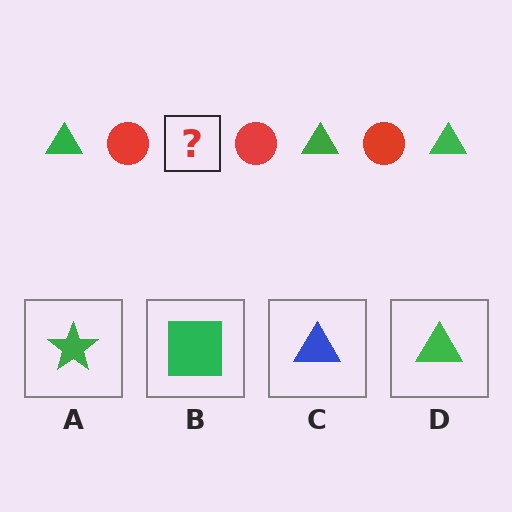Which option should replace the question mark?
Option D.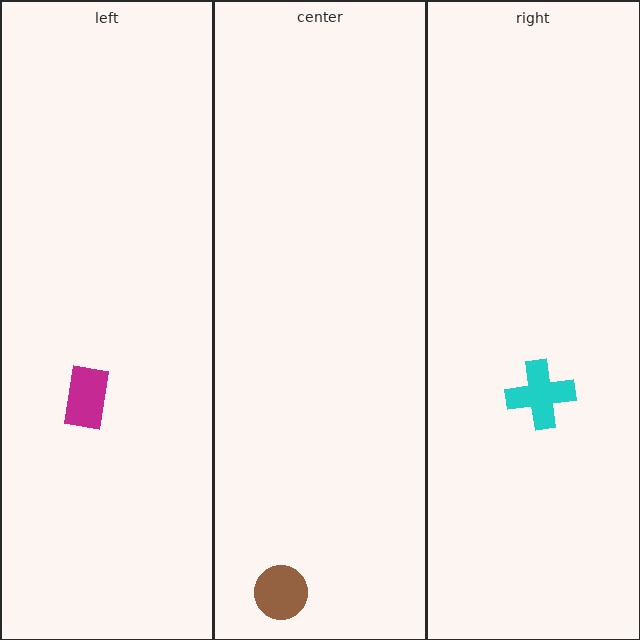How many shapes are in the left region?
1.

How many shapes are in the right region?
1.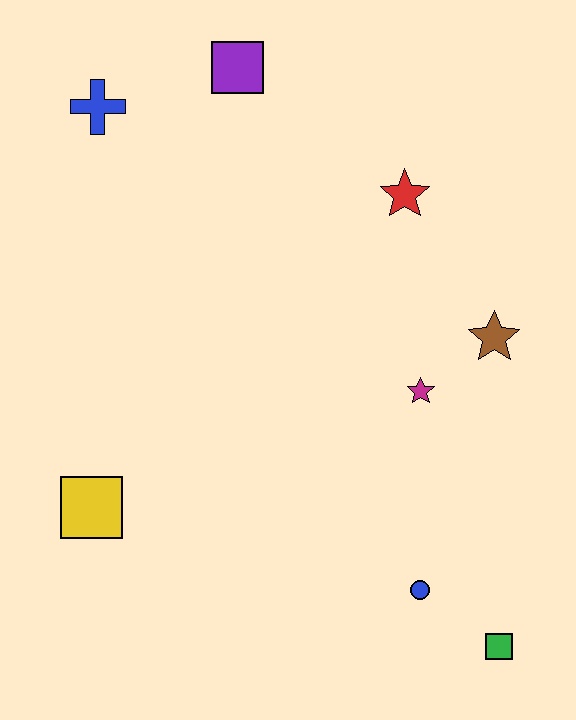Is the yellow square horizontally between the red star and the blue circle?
No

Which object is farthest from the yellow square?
The purple square is farthest from the yellow square.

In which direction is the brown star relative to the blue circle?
The brown star is above the blue circle.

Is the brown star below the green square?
No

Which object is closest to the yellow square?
The blue circle is closest to the yellow square.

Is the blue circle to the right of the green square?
No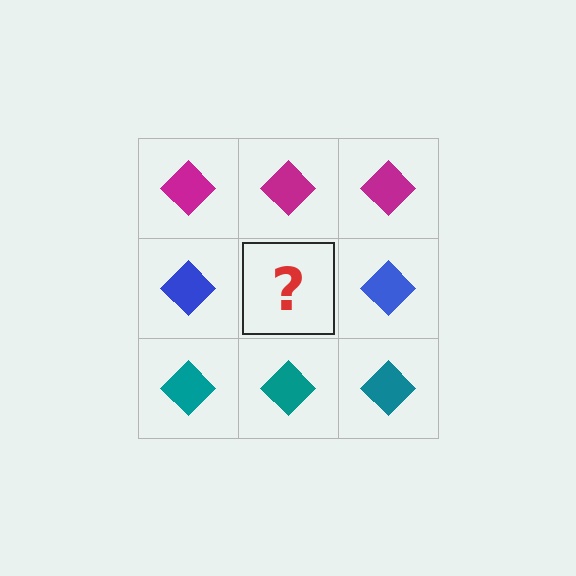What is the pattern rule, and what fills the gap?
The rule is that each row has a consistent color. The gap should be filled with a blue diamond.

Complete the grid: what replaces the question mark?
The question mark should be replaced with a blue diamond.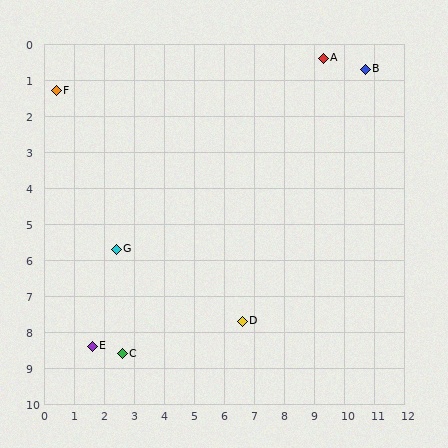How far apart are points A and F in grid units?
Points A and F are about 8.9 grid units apart.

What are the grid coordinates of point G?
Point G is at approximately (2.4, 5.7).